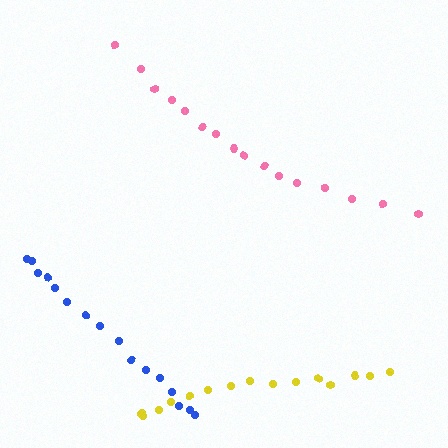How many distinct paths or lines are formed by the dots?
There are 3 distinct paths.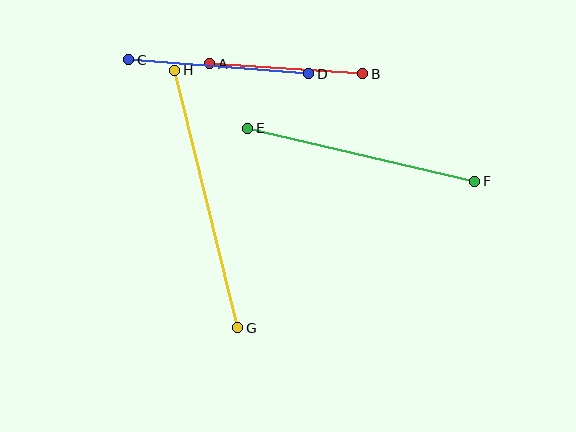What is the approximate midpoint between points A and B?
The midpoint is at approximately (286, 69) pixels.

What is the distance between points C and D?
The distance is approximately 181 pixels.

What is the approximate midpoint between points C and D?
The midpoint is at approximately (219, 67) pixels.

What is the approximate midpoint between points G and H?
The midpoint is at approximately (206, 199) pixels.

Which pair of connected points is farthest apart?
Points G and H are farthest apart.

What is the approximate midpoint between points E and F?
The midpoint is at approximately (361, 155) pixels.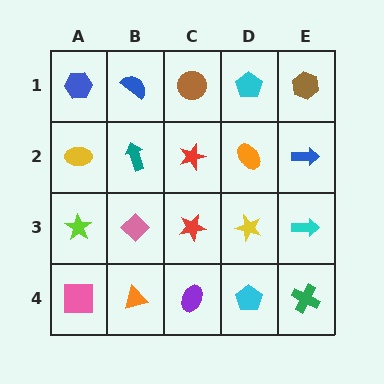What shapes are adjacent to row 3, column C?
A red star (row 2, column C), a purple ellipse (row 4, column C), a pink diamond (row 3, column B), a yellow star (row 3, column D).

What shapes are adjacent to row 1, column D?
An orange ellipse (row 2, column D), a brown circle (row 1, column C), a brown hexagon (row 1, column E).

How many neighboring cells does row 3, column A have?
3.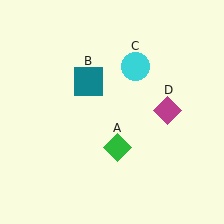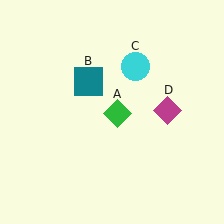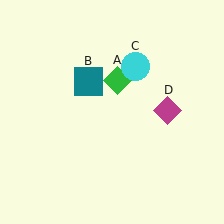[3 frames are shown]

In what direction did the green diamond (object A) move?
The green diamond (object A) moved up.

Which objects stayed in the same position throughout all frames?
Teal square (object B) and cyan circle (object C) and magenta diamond (object D) remained stationary.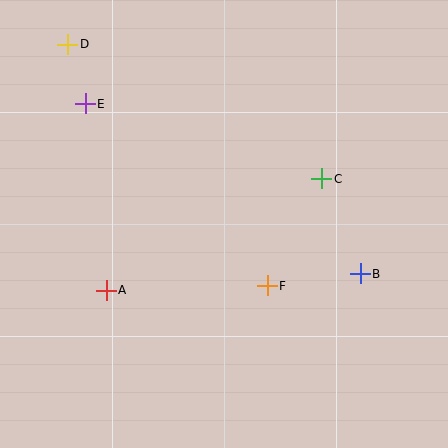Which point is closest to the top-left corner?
Point D is closest to the top-left corner.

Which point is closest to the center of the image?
Point F at (267, 286) is closest to the center.